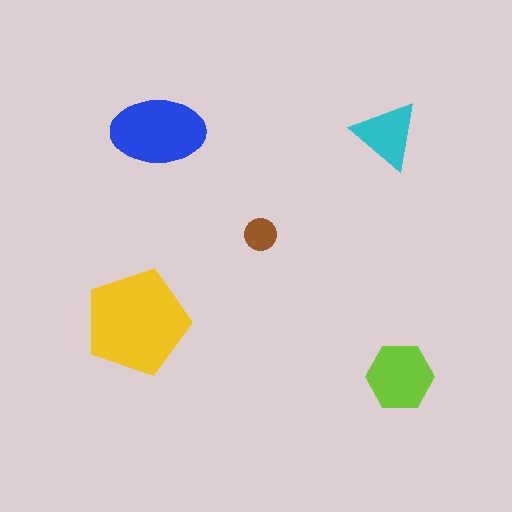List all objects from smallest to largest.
The brown circle, the cyan triangle, the lime hexagon, the blue ellipse, the yellow pentagon.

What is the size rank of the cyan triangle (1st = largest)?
4th.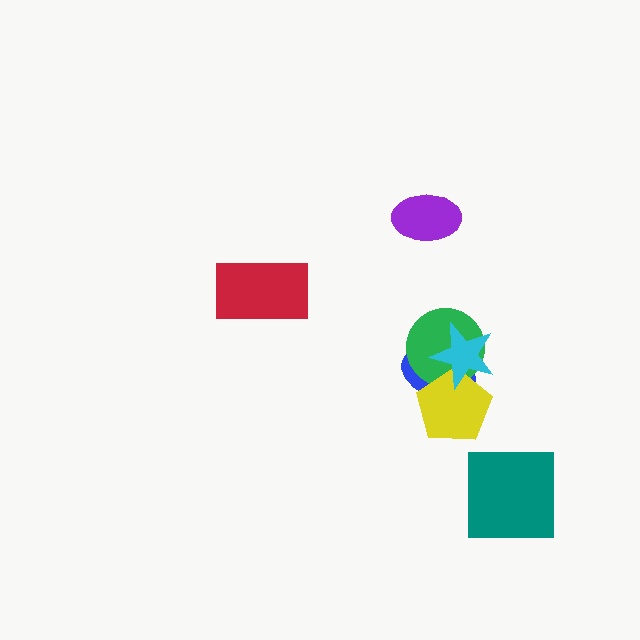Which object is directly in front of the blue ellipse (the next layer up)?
The green circle is directly in front of the blue ellipse.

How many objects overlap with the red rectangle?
0 objects overlap with the red rectangle.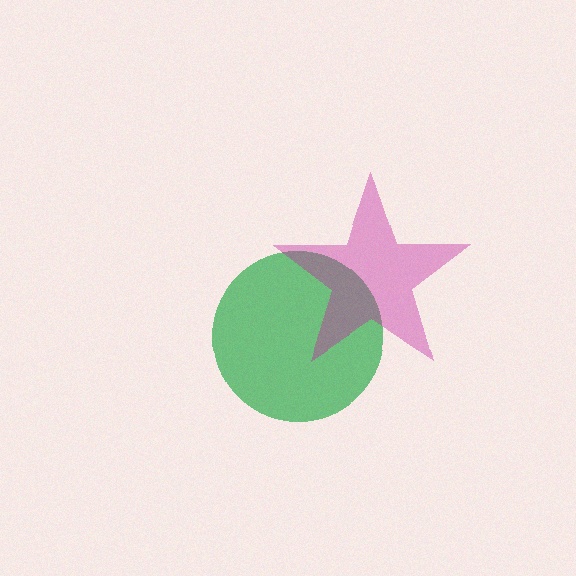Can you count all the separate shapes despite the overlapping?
Yes, there are 2 separate shapes.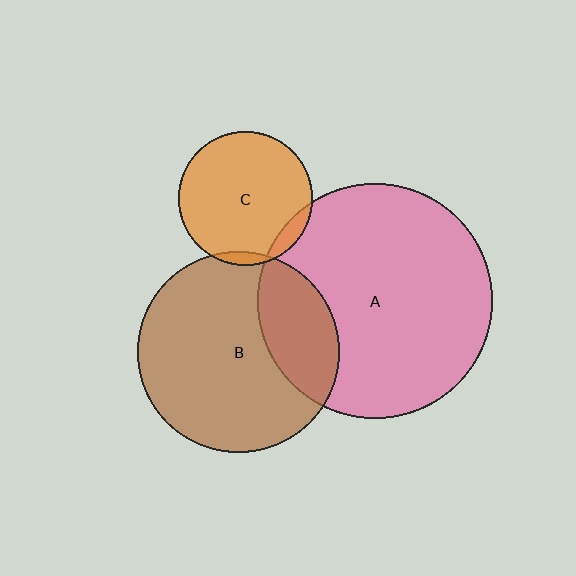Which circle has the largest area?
Circle A (pink).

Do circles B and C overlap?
Yes.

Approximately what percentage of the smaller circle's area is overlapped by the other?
Approximately 5%.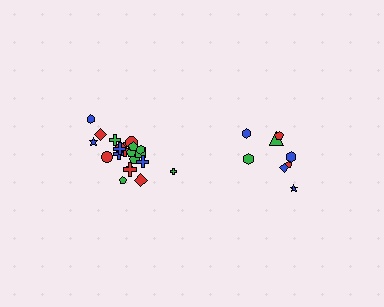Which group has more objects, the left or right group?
The left group.